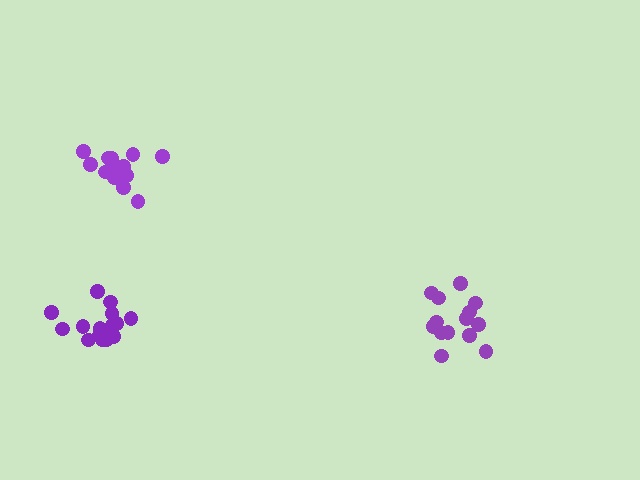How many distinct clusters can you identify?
There are 3 distinct clusters.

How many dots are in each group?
Group 1: 17 dots, Group 2: 14 dots, Group 3: 14 dots (45 total).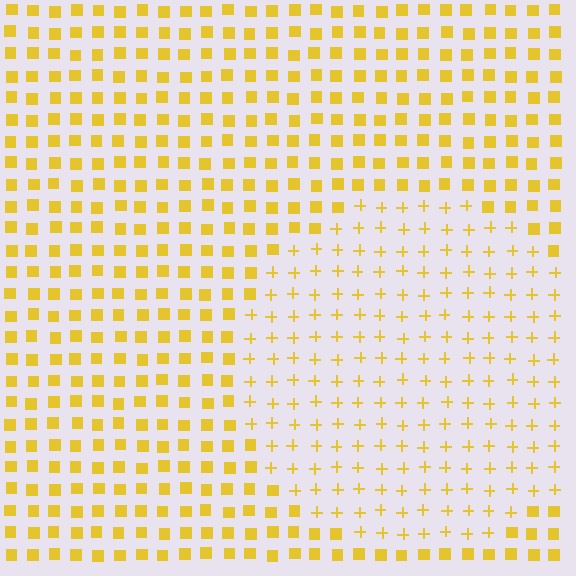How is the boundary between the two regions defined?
The boundary is defined by a change in element shape: plus signs inside vs. squares outside. All elements share the same color and spacing.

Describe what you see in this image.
The image is filled with small yellow elements arranged in a uniform grid. A circle-shaped region contains plus signs, while the surrounding area contains squares. The boundary is defined purely by the change in element shape.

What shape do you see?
I see a circle.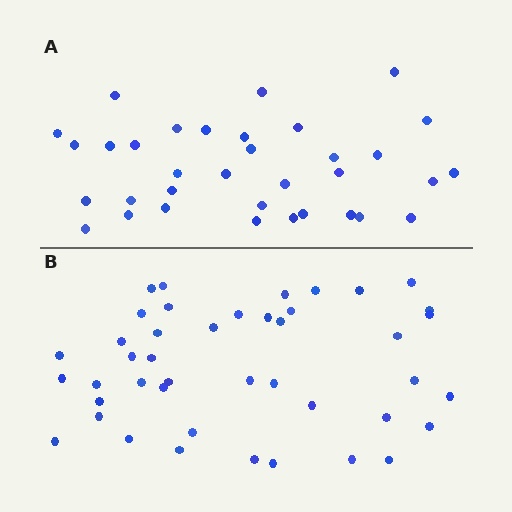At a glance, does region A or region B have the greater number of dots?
Region B (the bottom region) has more dots.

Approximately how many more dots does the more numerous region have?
Region B has roughly 8 or so more dots than region A.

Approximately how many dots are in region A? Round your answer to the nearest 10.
About 30 dots. (The exact count is 34, which rounds to 30.)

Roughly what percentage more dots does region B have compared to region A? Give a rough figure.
About 25% more.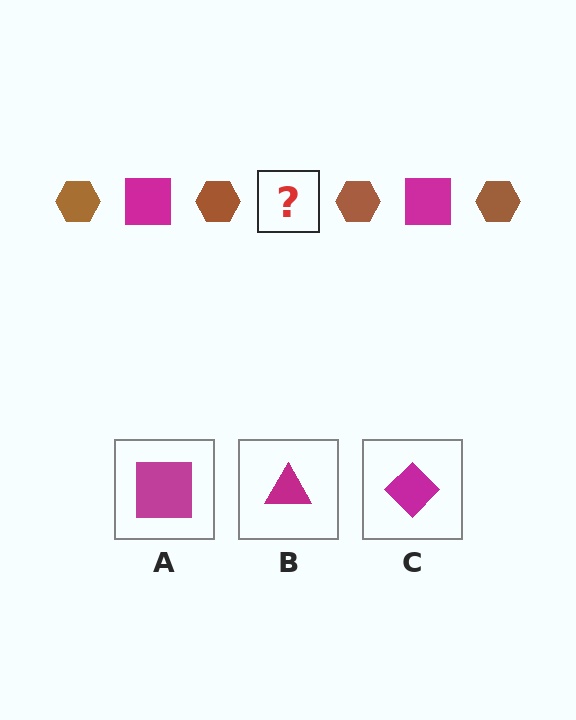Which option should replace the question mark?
Option A.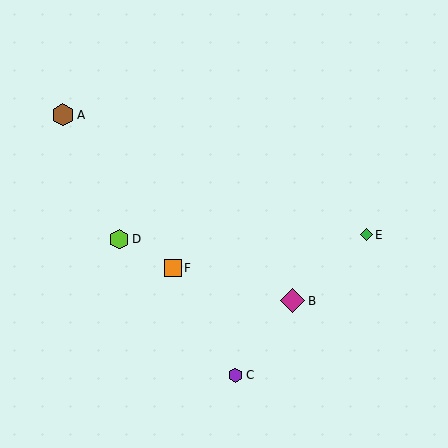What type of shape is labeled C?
Shape C is a purple hexagon.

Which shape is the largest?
The magenta diamond (labeled B) is the largest.